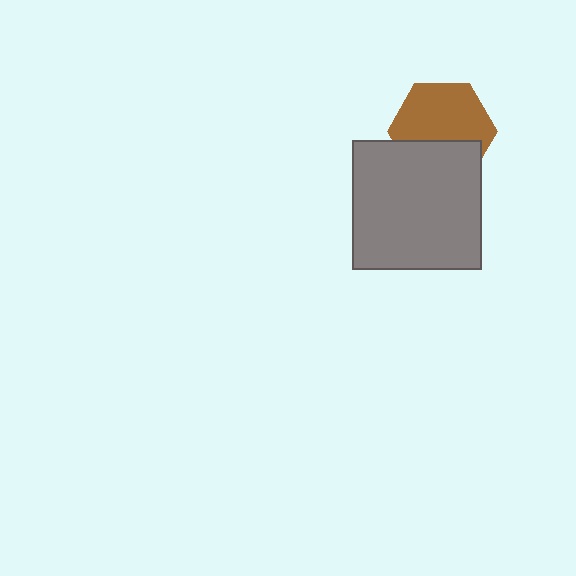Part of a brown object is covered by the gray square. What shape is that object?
It is a hexagon.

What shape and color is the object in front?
The object in front is a gray square.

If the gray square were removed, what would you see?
You would see the complete brown hexagon.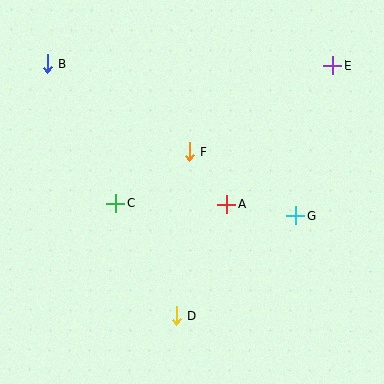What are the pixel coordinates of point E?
Point E is at (333, 66).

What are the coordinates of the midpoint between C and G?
The midpoint between C and G is at (206, 210).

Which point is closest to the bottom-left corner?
Point D is closest to the bottom-left corner.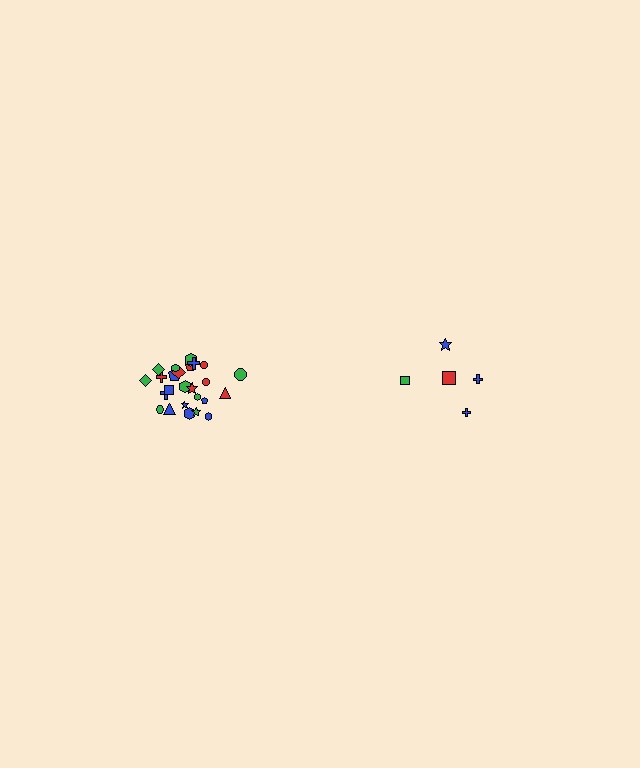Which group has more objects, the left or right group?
The left group.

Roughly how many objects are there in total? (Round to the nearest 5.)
Roughly 30 objects in total.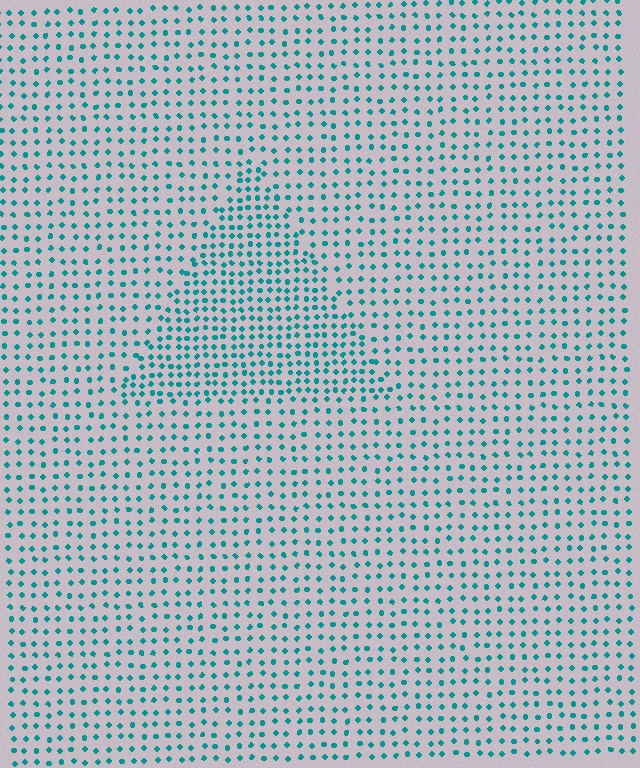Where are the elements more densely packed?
The elements are more densely packed inside the triangle boundary.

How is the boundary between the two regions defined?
The boundary is defined by a change in element density (approximately 1.7x ratio). All elements are the same color, size, and shape.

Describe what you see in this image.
The image contains small teal elements arranged at two different densities. A triangle-shaped region is visible where the elements are more densely packed than the surrounding area.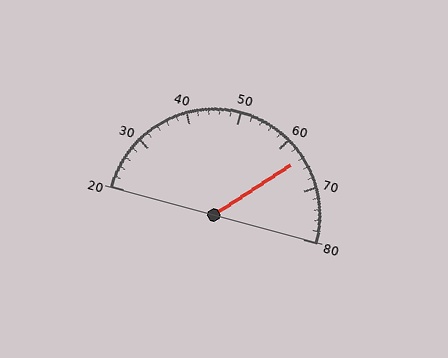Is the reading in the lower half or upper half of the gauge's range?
The reading is in the upper half of the range (20 to 80).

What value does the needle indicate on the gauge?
The needle indicates approximately 64.